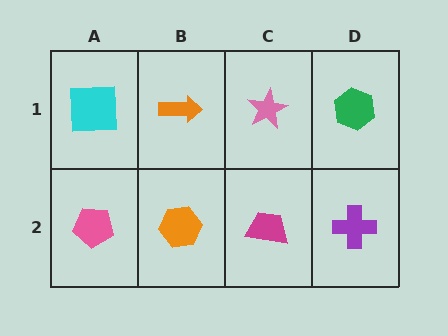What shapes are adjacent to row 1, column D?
A purple cross (row 2, column D), a pink star (row 1, column C).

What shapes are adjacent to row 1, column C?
A magenta trapezoid (row 2, column C), an orange arrow (row 1, column B), a green hexagon (row 1, column D).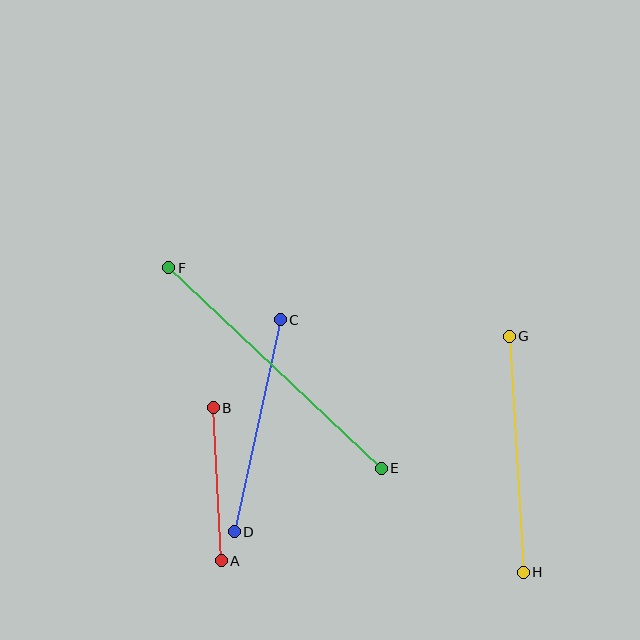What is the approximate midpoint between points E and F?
The midpoint is at approximately (275, 368) pixels.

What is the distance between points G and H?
The distance is approximately 236 pixels.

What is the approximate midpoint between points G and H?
The midpoint is at approximately (516, 454) pixels.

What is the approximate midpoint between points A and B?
The midpoint is at approximately (217, 484) pixels.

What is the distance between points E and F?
The distance is approximately 292 pixels.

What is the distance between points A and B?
The distance is approximately 153 pixels.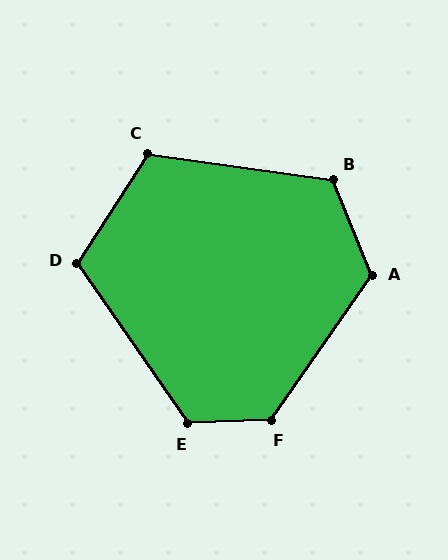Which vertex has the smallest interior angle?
D, at approximately 113 degrees.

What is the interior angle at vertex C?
Approximately 115 degrees (obtuse).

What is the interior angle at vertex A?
Approximately 123 degrees (obtuse).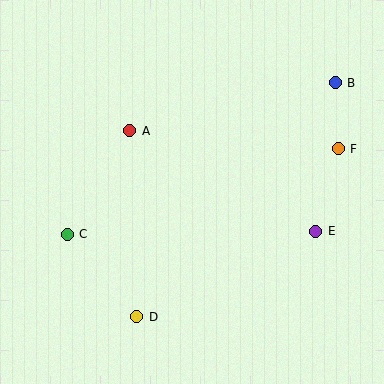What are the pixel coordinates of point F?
Point F is at (338, 149).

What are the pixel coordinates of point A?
Point A is at (130, 131).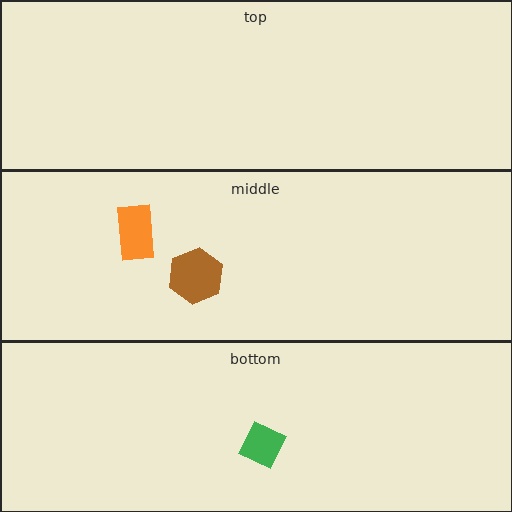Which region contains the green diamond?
The bottom region.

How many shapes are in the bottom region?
1.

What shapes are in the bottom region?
The green diamond.